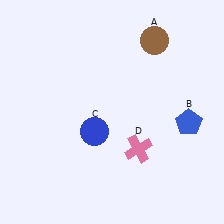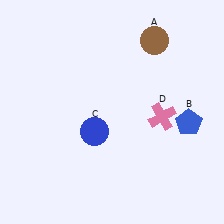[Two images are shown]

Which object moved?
The pink cross (D) moved up.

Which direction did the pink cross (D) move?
The pink cross (D) moved up.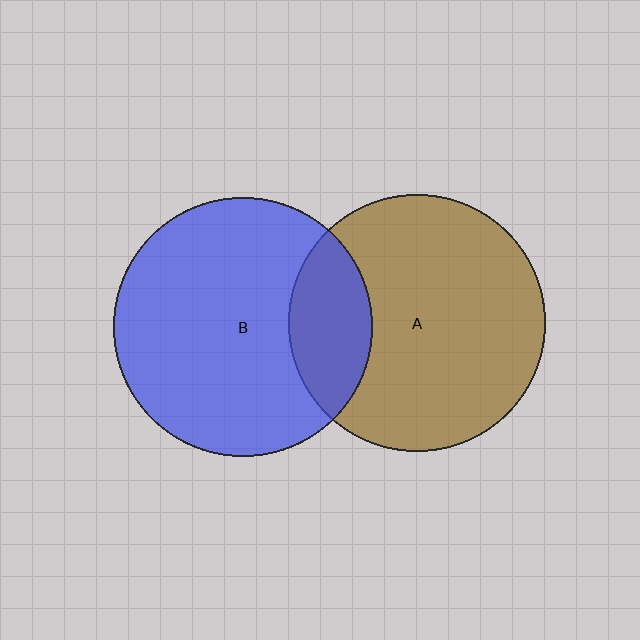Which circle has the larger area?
Circle B (blue).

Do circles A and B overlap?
Yes.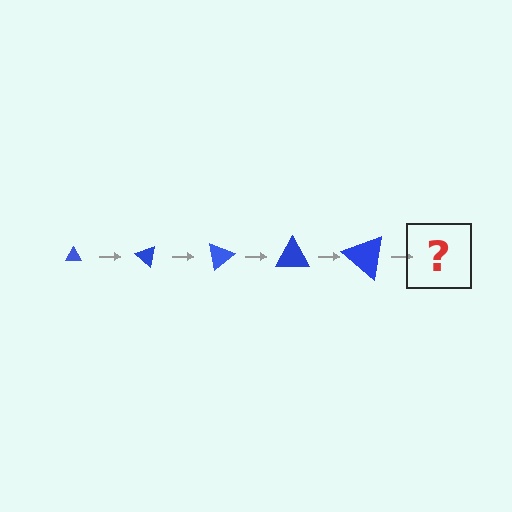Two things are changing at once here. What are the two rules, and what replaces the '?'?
The two rules are that the triangle grows larger each step and it rotates 40 degrees each step. The '?' should be a triangle, larger than the previous one and rotated 200 degrees from the start.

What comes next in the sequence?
The next element should be a triangle, larger than the previous one and rotated 200 degrees from the start.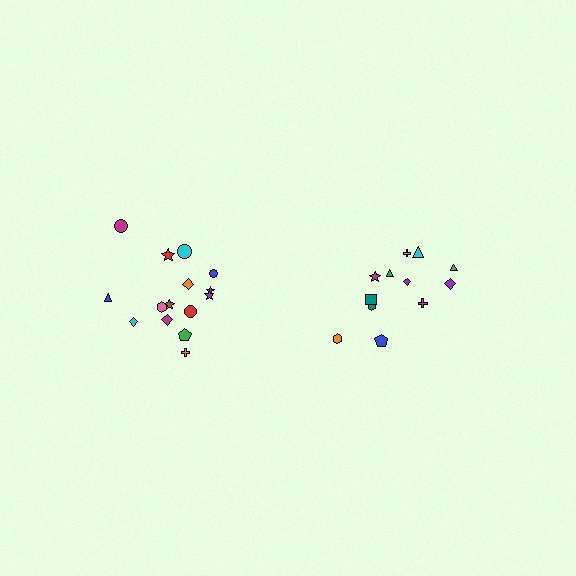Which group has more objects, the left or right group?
The left group.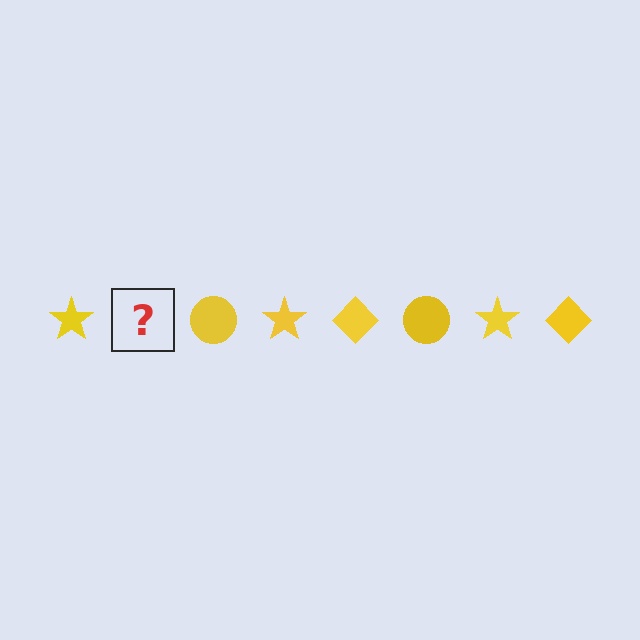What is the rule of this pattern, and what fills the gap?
The rule is that the pattern cycles through star, diamond, circle shapes in yellow. The gap should be filled with a yellow diamond.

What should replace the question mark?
The question mark should be replaced with a yellow diamond.